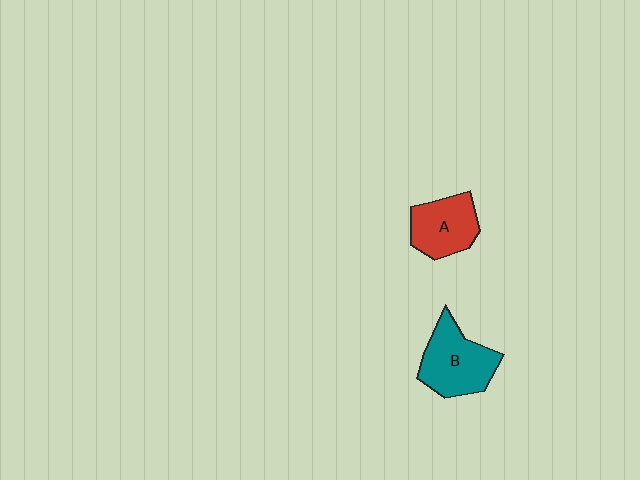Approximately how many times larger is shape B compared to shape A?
Approximately 1.2 times.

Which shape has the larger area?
Shape B (teal).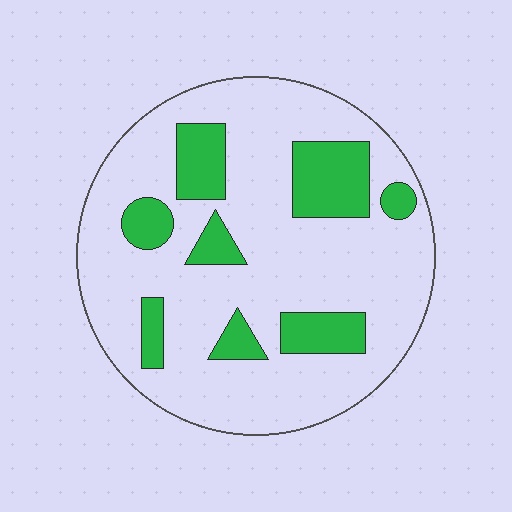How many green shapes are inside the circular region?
8.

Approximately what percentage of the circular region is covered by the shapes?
Approximately 20%.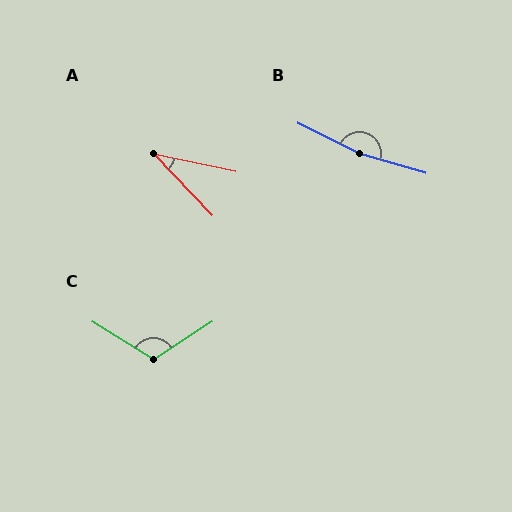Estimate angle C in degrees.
Approximately 115 degrees.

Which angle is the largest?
B, at approximately 170 degrees.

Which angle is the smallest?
A, at approximately 34 degrees.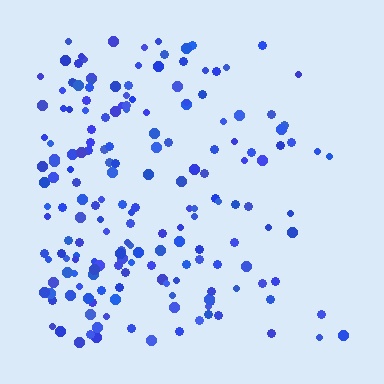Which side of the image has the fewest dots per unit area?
The right.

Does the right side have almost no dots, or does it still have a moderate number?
Still a moderate number, just noticeably fewer than the left.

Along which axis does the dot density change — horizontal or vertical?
Horizontal.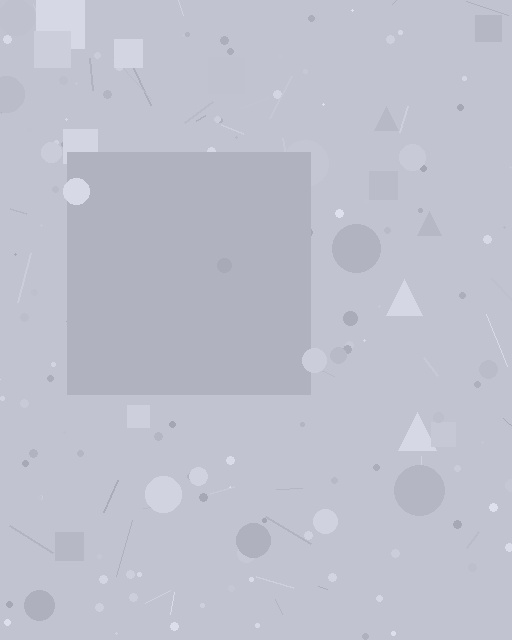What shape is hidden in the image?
A square is hidden in the image.